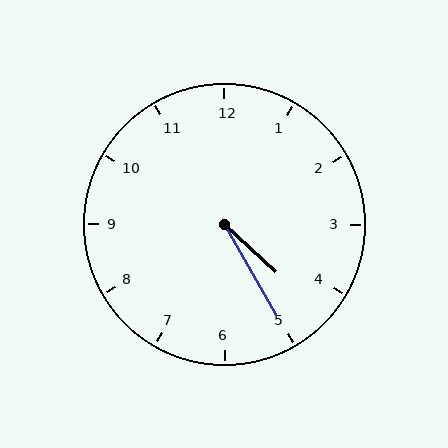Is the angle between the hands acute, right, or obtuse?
It is acute.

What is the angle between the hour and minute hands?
Approximately 18 degrees.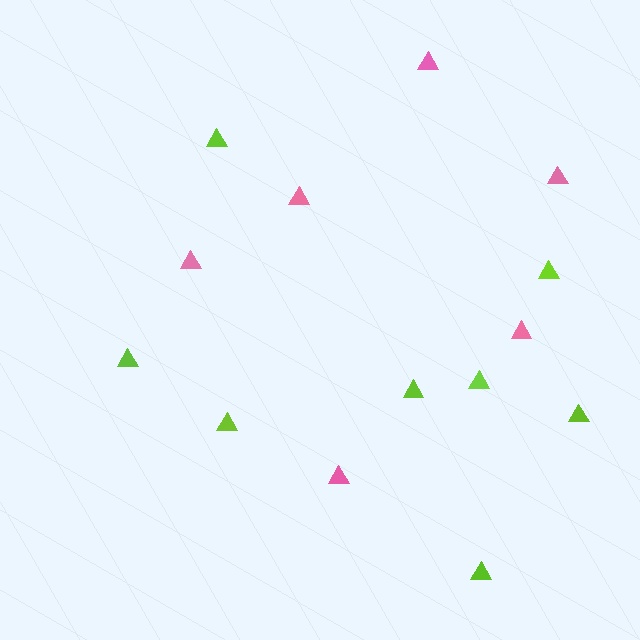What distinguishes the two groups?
There are 2 groups: one group of lime triangles (8) and one group of pink triangles (6).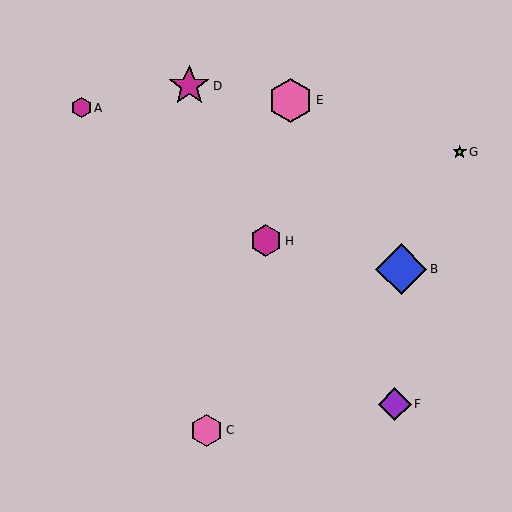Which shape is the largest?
The blue diamond (labeled B) is the largest.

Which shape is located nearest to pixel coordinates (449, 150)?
The lime star (labeled G) at (459, 152) is nearest to that location.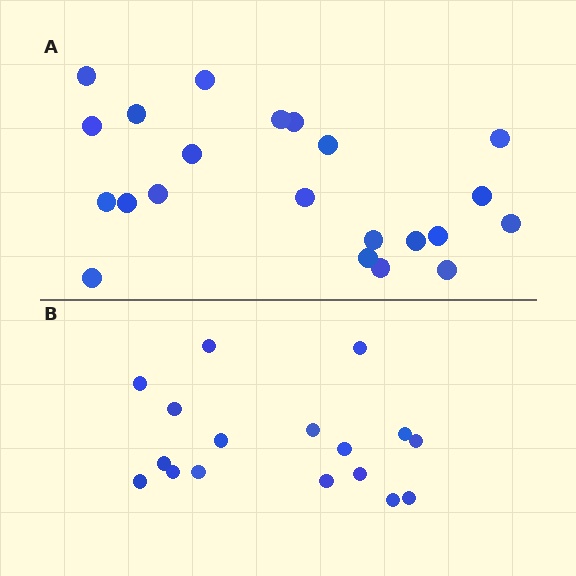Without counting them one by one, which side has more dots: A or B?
Region A (the top region) has more dots.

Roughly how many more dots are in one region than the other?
Region A has about 5 more dots than region B.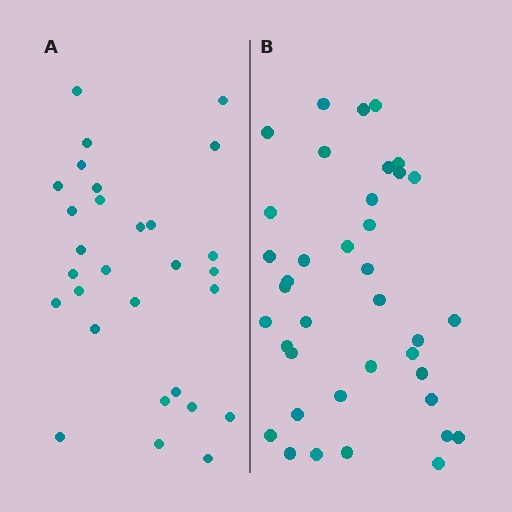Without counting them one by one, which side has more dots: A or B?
Region B (the right region) has more dots.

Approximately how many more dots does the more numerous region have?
Region B has roughly 8 or so more dots than region A.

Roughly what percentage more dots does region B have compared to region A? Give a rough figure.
About 30% more.